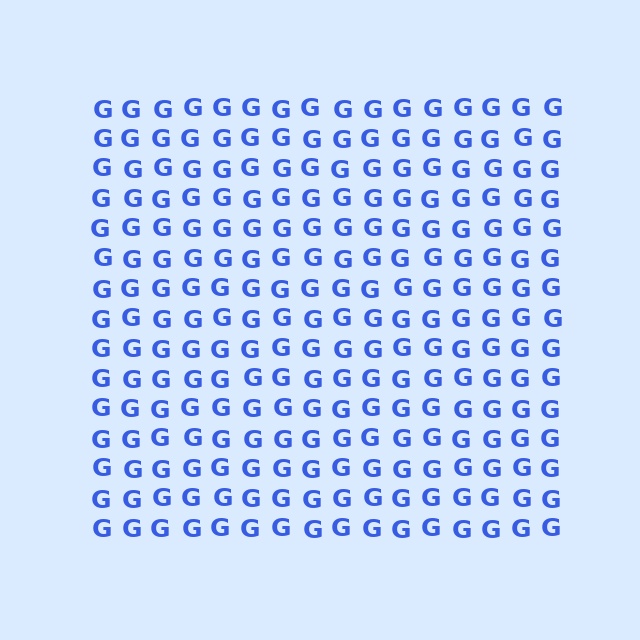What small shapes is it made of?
It is made of small letter G's.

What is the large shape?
The large shape is a square.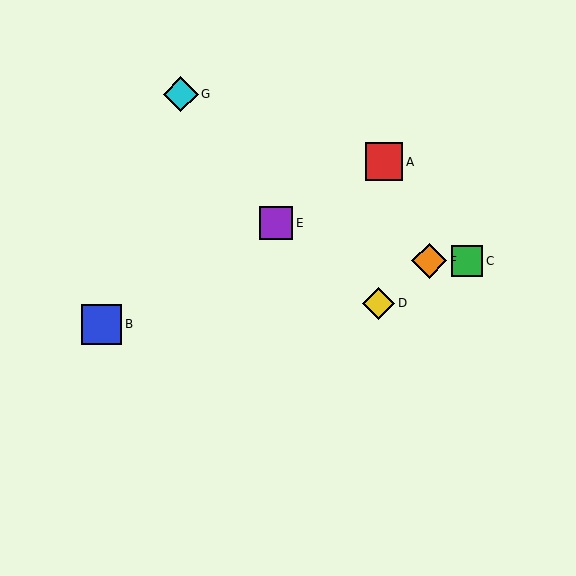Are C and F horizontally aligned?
Yes, both are at y≈261.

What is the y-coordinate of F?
Object F is at y≈261.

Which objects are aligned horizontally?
Objects C, F are aligned horizontally.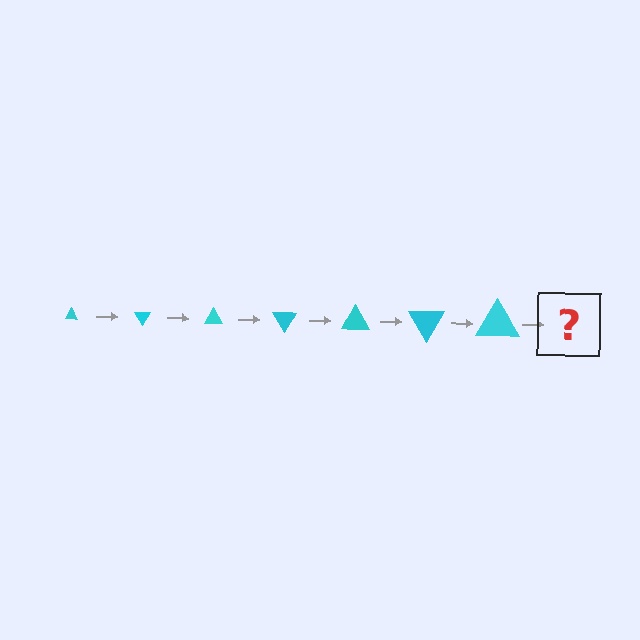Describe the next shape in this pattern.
It should be a triangle, larger than the previous one and rotated 420 degrees from the start.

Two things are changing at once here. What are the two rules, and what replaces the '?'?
The two rules are that the triangle grows larger each step and it rotates 60 degrees each step. The '?' should be a triangle, larger than the previous one and rotated 420 degrees from the start.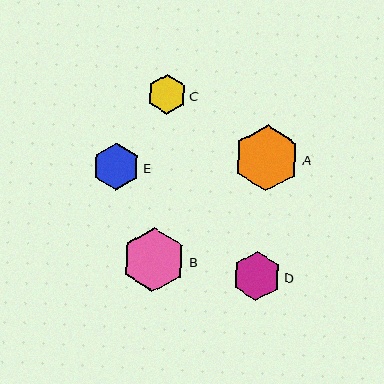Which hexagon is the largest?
Hexagon A is the largest with a size of approximately 67 pixels.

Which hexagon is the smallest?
Hexagon C is the smallest with a size of approximately 39 pixels.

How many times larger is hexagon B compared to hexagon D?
Hexagon B is approximately 1.3 times the size of hexagon D.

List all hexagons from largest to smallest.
From largest to smallest: A, B, D, E, C.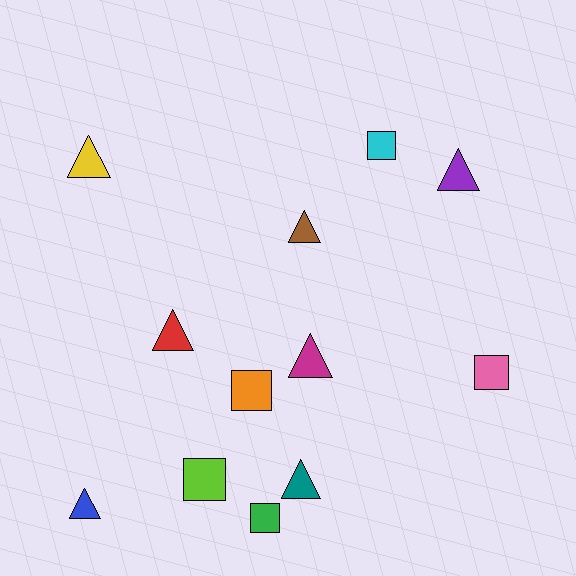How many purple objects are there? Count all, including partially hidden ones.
There is 1 purple object.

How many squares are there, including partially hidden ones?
There are 5 squares.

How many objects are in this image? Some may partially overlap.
There are 12 objects.